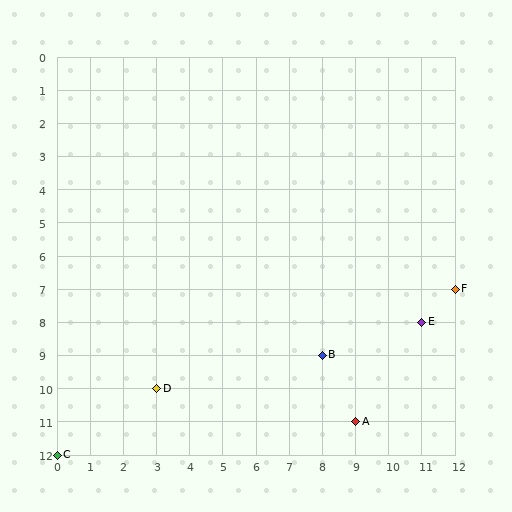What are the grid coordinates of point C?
Point C is at grid coordinates (0, 12).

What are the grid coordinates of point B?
Point B is at grid coordinates (8, 9).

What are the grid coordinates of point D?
Point D is at grid coordinates (3, 10).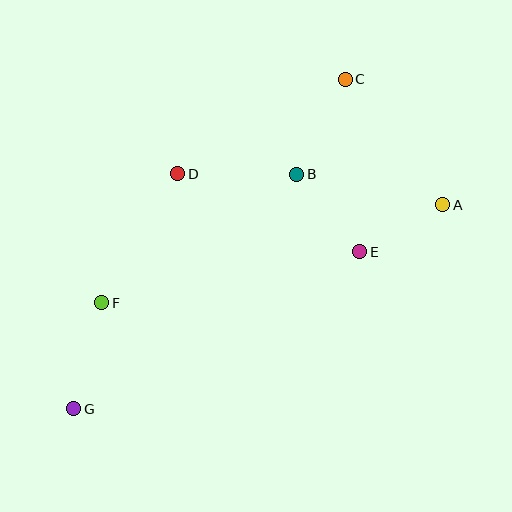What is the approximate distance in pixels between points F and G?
The distance between F and G is approximately 110 pixels.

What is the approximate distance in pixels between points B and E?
The distance between B and E is approximately 100 pixels.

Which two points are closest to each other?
Points A and E are closest to each other.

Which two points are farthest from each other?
Points C and G are farthest from each other.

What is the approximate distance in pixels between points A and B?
The distance between A and B is approximately 149 pixels.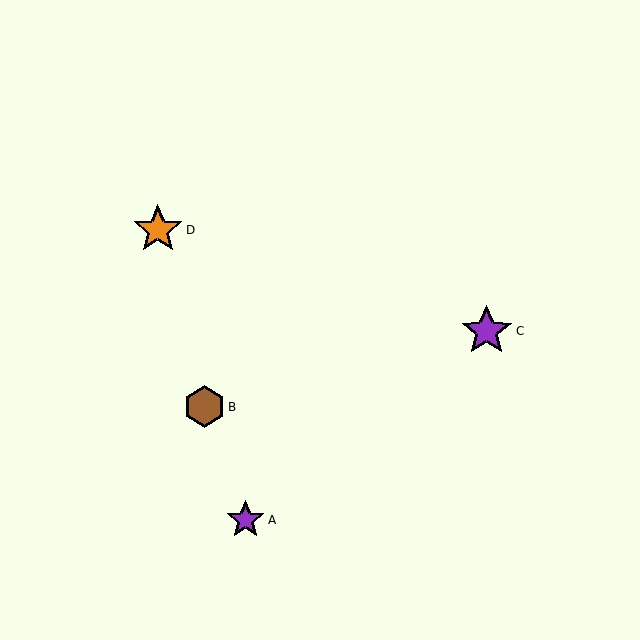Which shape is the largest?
The purple star (labeled C) is the largest.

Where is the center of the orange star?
The center of the orange star is at (158, 230).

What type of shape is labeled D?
Shape D is an orange star.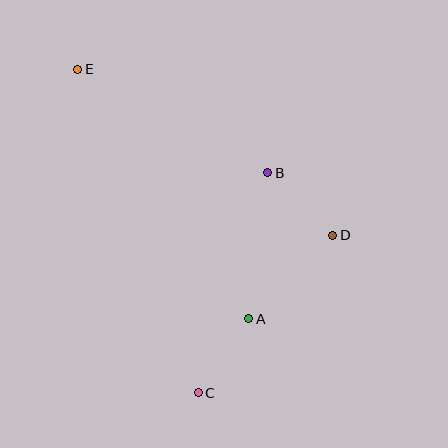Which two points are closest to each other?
Points A and C are closest to each other.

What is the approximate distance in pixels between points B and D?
The distance between B and D is approximately 90 pixels.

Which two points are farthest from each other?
Points C and E are farthest from each other.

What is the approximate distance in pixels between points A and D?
The distance between A and D is approximately 118 pixels.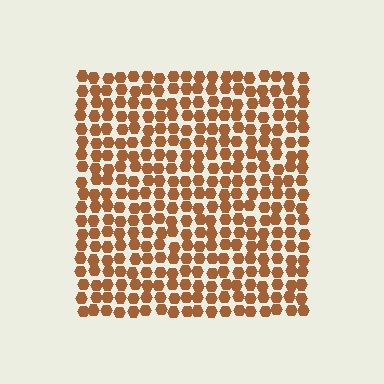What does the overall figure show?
The overall figure shows a square.